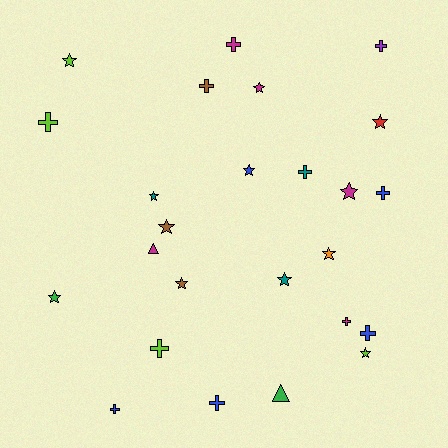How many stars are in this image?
There are 12 stars.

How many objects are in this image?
There are 25 objects.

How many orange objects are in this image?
There is 1 orange object.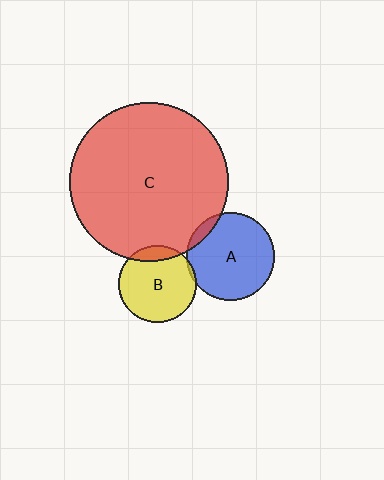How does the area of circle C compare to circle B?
Approximately 4.3 times.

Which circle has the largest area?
Circle C (red).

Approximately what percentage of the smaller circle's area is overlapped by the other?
Approximately 10%.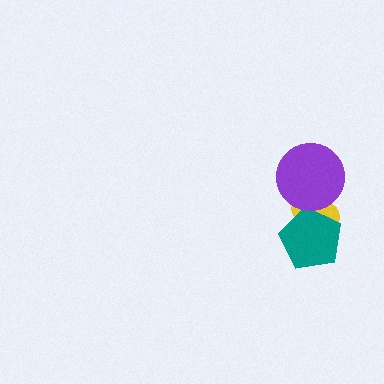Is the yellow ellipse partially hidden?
Yes, it is partially covered by another shape.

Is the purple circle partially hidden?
No, no other shape covers it.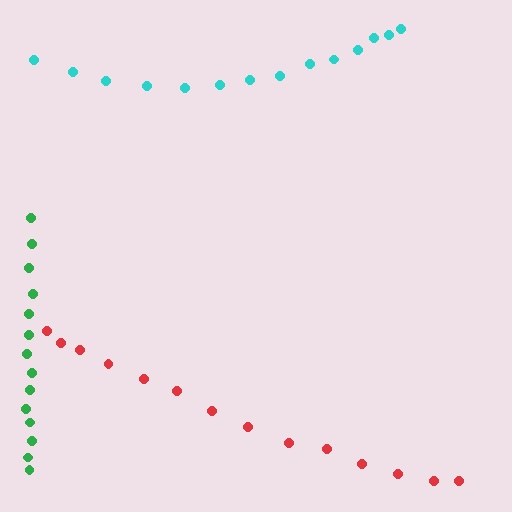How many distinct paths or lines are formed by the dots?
There are 3 distinct paths.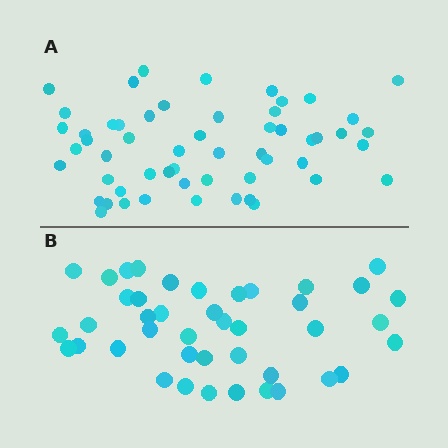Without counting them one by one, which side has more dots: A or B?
Region A (the top region) has more dots.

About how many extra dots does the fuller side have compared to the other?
Region A has approximately 15 more dots than region B.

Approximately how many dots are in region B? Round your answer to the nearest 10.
About 40 dots. (The exact count is 42, which rounds to 40.)